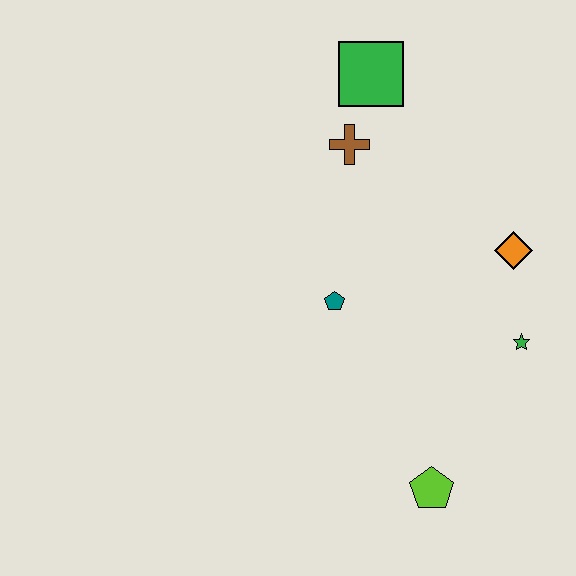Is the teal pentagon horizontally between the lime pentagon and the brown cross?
No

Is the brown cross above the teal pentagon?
Yes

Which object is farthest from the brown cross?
The lime pentagon is farthest from the brown cross.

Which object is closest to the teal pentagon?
The brown cross is closest to the teal pentagon.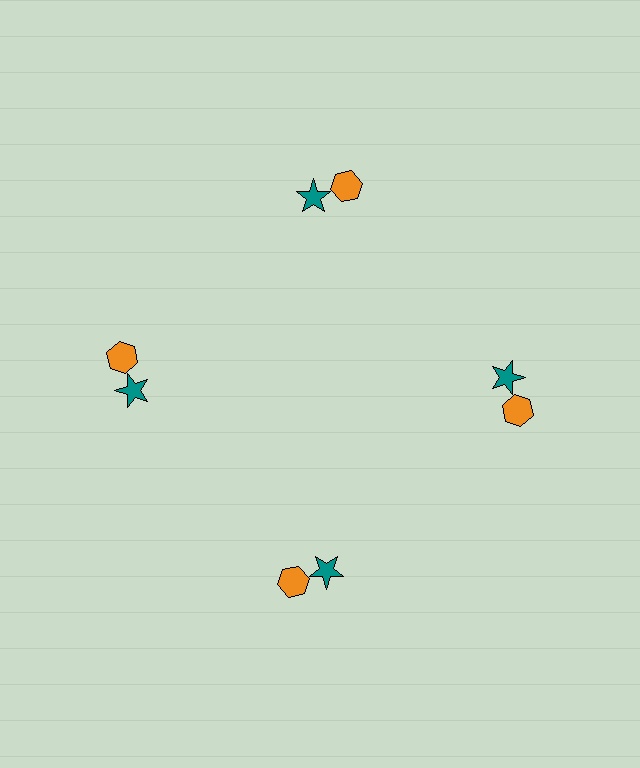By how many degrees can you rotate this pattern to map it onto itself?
The pattern maps onto itself every 90 degrees of rotation.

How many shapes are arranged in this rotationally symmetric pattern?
There are 8 shapes, arranged in 4 groups of 2.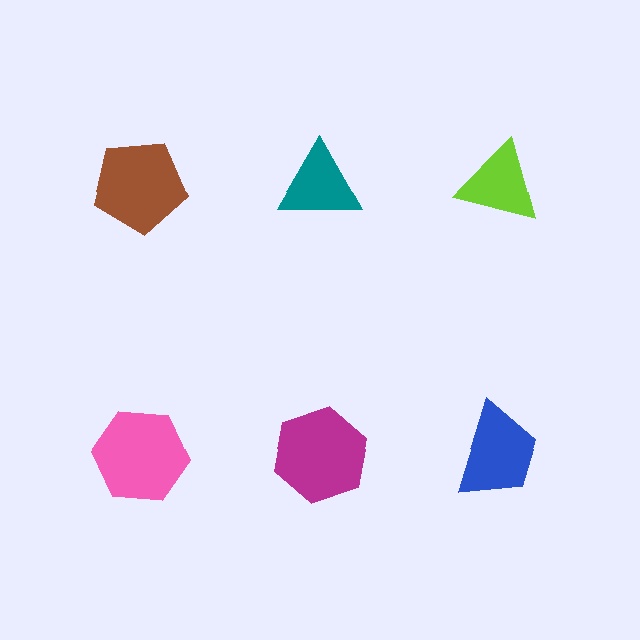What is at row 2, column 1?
A pink hexagon.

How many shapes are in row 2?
3 shapes.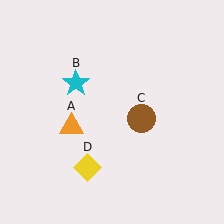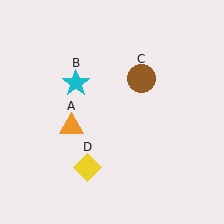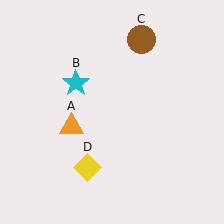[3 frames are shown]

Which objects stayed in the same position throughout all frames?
Orange triangle (object A) and cyan star (object B) and yellow diamond (object D) remained stationary.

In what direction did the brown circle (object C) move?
The brown circle (object C) moved up.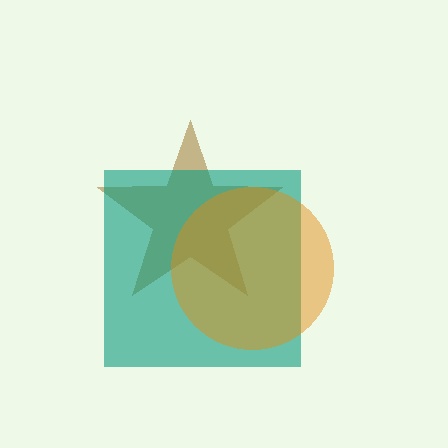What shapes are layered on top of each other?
The layered shapes are: a brown star, a teal square, an orange circle.